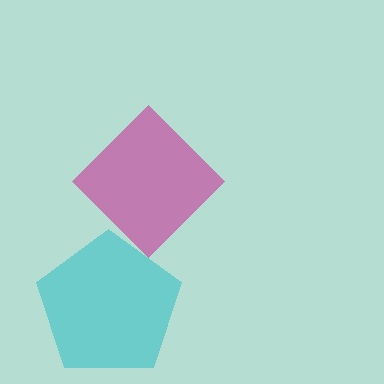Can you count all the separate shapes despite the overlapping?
Yes, there are 2 separate shapes.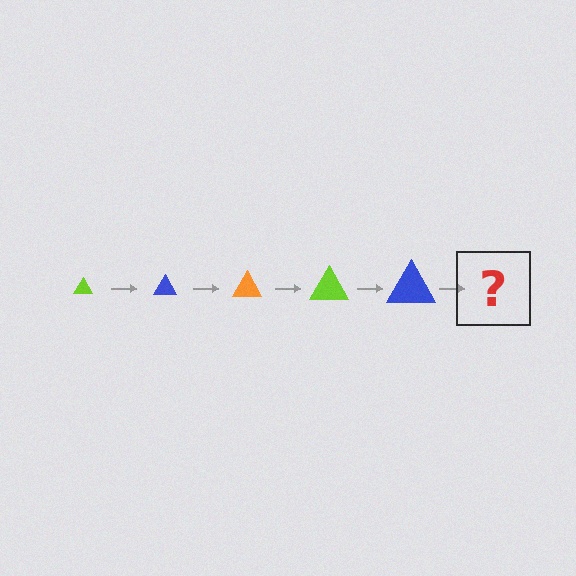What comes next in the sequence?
The next element should be an orange triangle, larger than the previous one.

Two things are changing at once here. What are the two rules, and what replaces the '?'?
The two rules are that the triangle grows larger each step and the color cycles through lime, blue, and orange. The '?' should be an orange triangle, larger than the previous one.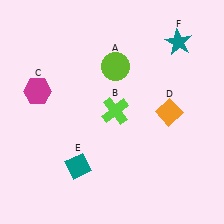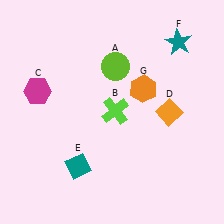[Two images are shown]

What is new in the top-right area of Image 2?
An orange hexagon (G) was added in the top-right area of Image 2.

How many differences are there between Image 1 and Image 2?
There is 1 difference between the two images.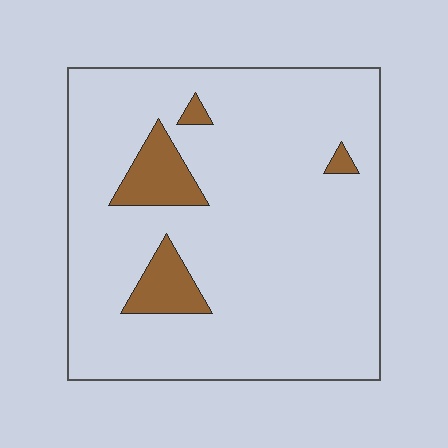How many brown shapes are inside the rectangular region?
4.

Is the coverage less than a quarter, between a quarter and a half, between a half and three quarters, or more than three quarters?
Less than a quarter.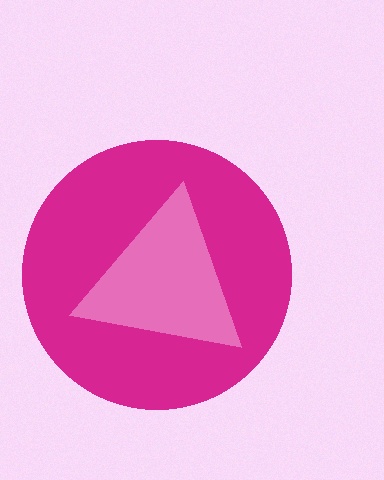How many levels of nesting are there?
2.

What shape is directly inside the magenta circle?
The pink triangle.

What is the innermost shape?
The pink triangle.